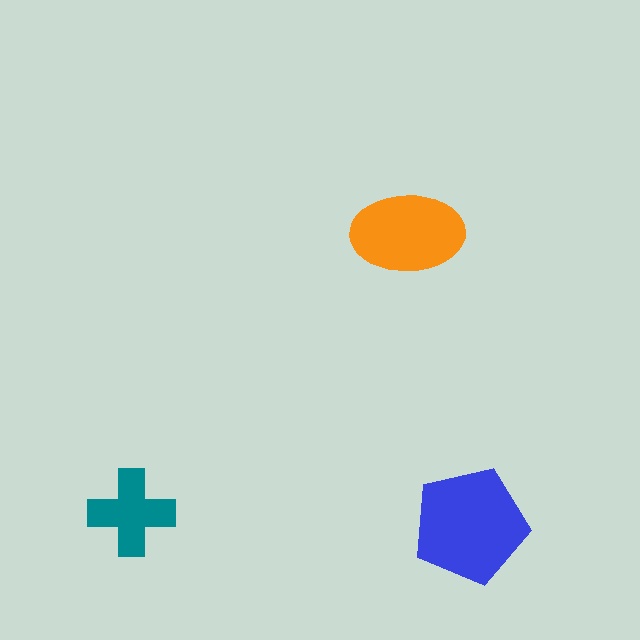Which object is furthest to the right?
The blue pentagon is rightmost.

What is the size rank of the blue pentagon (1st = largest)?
1st.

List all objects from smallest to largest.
The teal cross, the orange ellipse, the blue pentagon.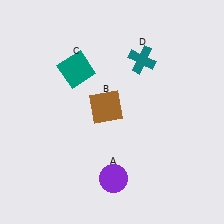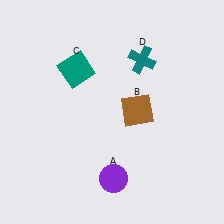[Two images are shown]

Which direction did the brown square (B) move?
The brown square (B) moved right.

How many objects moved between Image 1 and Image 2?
1 object moved between the two images.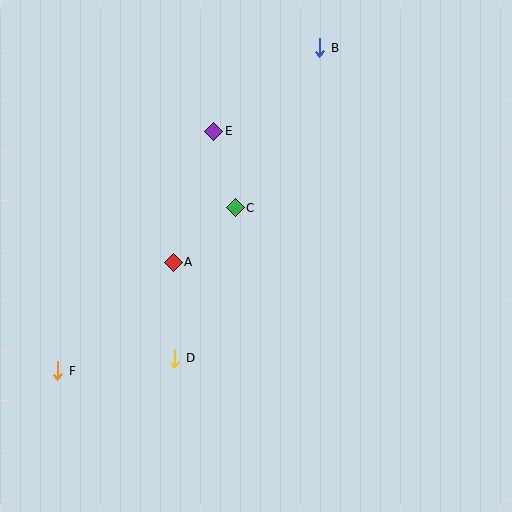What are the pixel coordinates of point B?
Point B is at (320, 48).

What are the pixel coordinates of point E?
Point E is at (214, 131).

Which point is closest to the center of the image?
Point C at (235, 208) is closest to the center.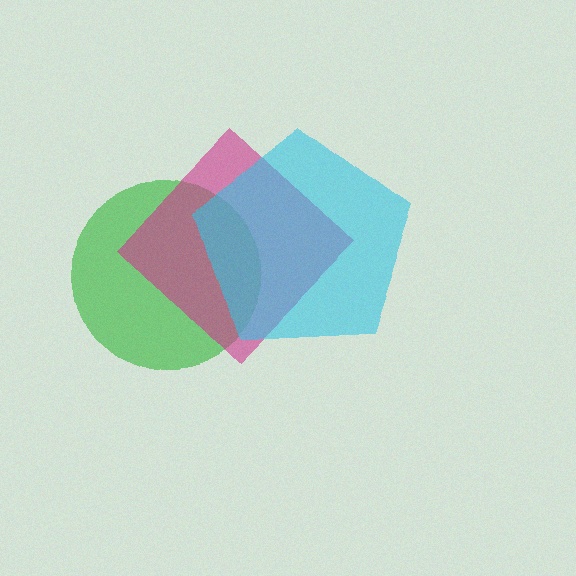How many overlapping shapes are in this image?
There are 3 overlapping shapes in the image.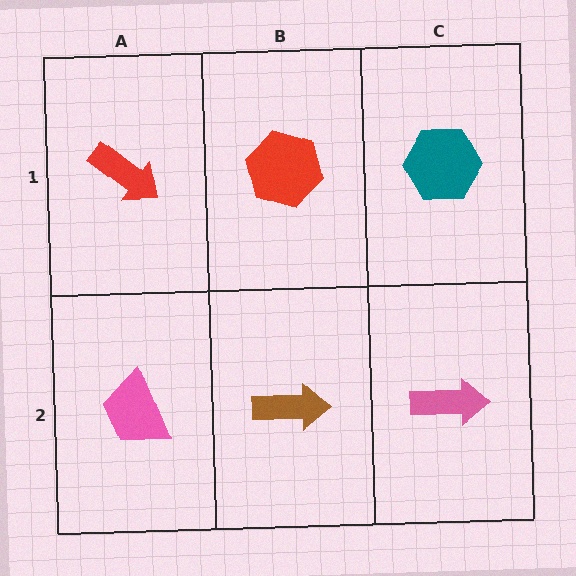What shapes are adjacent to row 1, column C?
A pink arrow (row 2, column C), a red hexagon (row 1, column B).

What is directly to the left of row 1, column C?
A red hexagon.